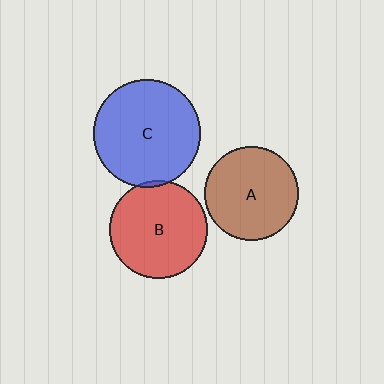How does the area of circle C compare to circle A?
Approximately 1.3 times.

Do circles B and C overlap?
Yes.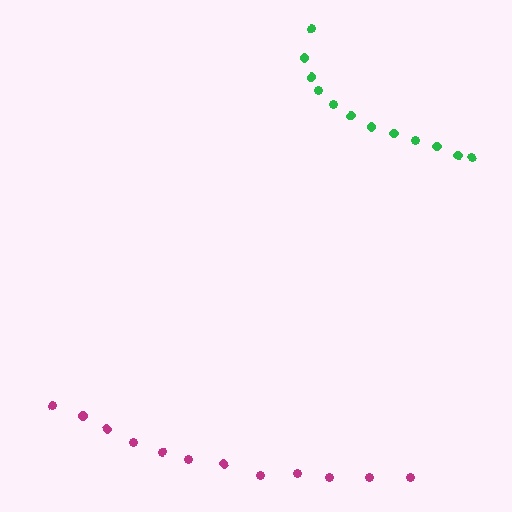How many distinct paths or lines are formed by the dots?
There are 2 distinct paths.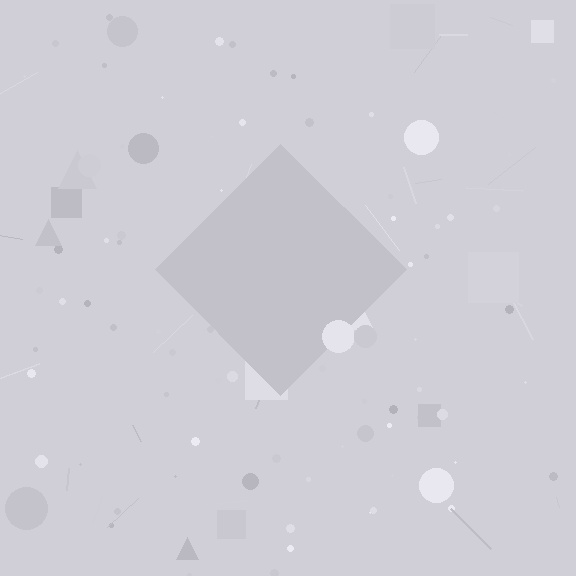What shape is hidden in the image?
A diamond is hidden in the image.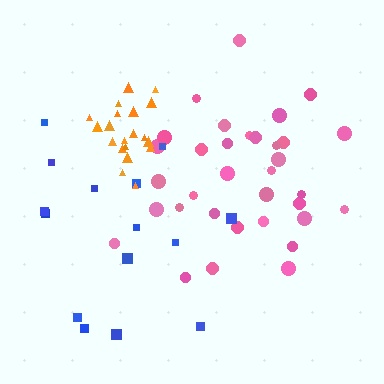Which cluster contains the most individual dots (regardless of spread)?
Pink (35).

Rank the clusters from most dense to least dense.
orange, pink, blue.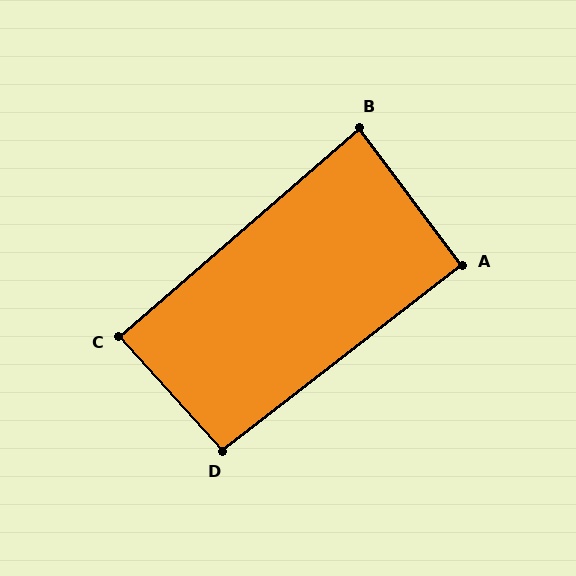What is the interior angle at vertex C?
Approximately 89 degrees (approximately right).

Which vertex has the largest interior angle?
D, at approximately 94 degrees.